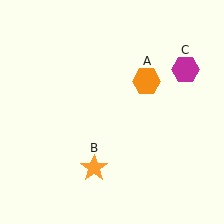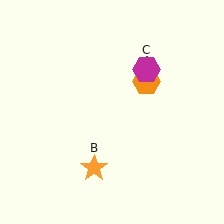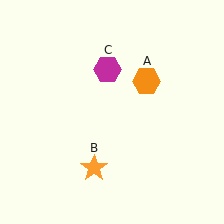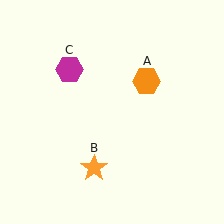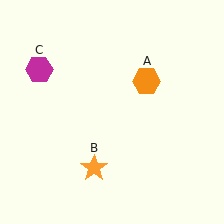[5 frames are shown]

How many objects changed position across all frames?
1 object changed position: magenta hexagon (object C).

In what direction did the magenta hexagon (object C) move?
The magenta hexagon (object C) moved left.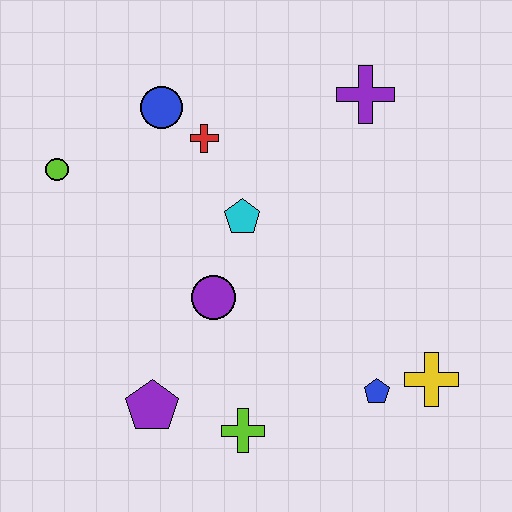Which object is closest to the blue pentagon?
The yellow cross is closest to the blue pentagon.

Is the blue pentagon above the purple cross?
No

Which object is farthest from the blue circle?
The yellow cross is farthest from the blue circle.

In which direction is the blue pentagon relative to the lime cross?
The blue pentagon is to the right of the lime cross.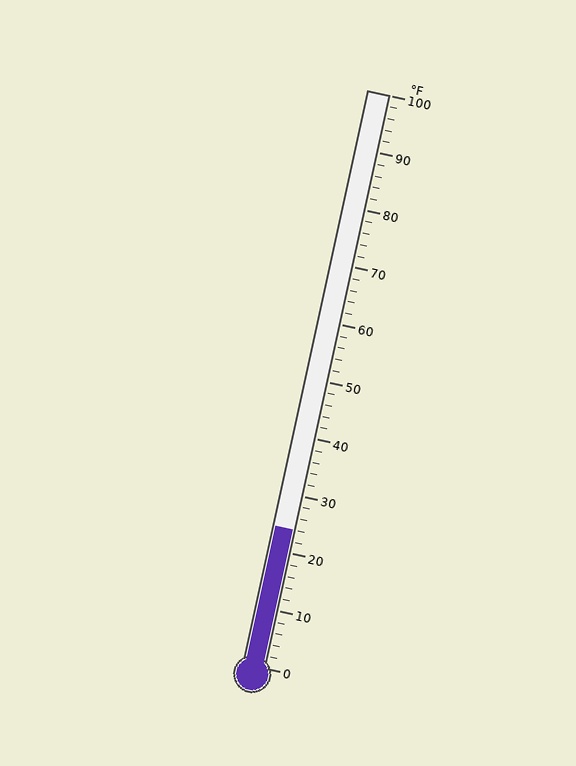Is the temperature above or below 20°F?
The temperature is above 20°F.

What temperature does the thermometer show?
The thermometer shows approximately 24°F.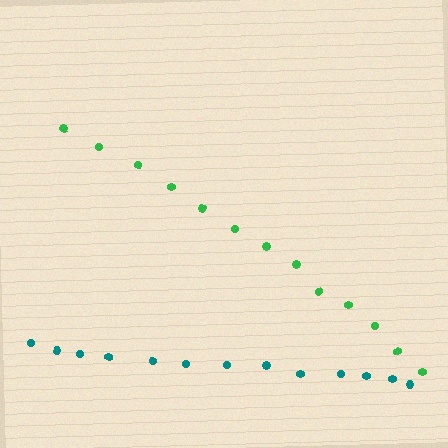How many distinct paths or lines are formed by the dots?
There are 2 distinct paths.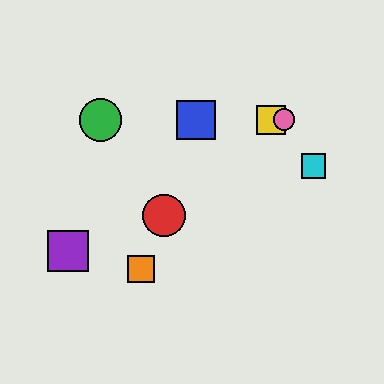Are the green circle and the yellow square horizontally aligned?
Yes, both are at y≈120.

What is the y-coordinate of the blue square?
The blue square is at y≈120.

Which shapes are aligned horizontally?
The blue square, the green circle, the yellow square, the pink circle are aligned horizontally.